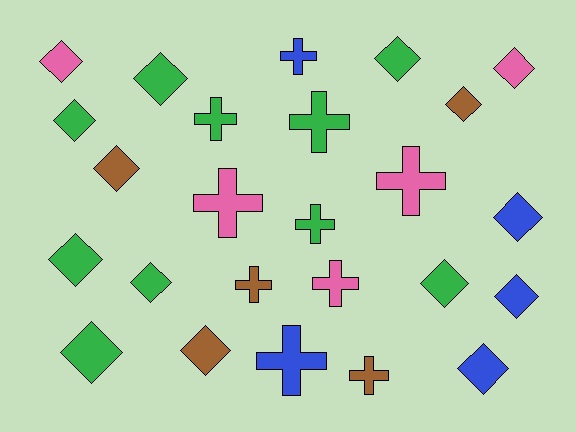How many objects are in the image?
There are 25 objects.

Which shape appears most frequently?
Diamond, with 15 objects.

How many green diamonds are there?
There are 7 green diamonds.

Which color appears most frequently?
Green, with 10 objects.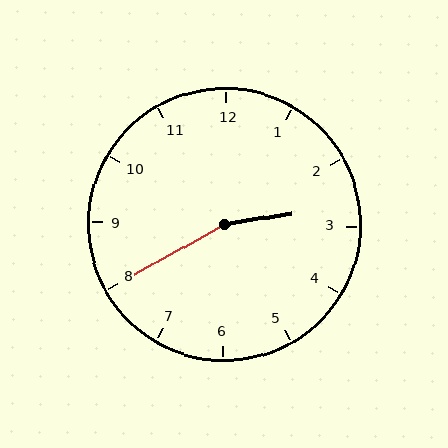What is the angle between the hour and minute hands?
Approximately 160 degrees.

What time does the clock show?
2:40.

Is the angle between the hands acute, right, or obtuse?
It is obtuse.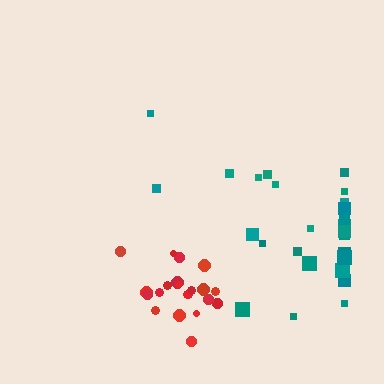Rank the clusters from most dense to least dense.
red, teal.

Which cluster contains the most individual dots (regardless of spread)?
Teal (27).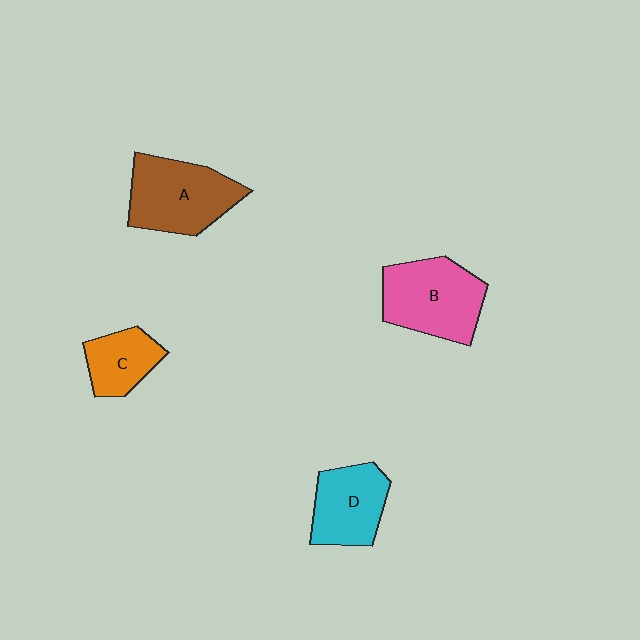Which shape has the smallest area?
Shape C (orange).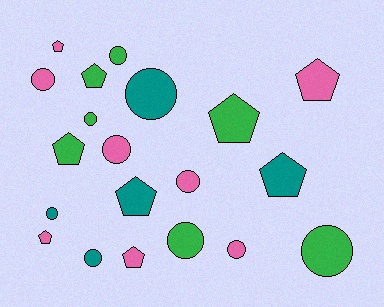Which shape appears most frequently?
Circle, with 11 objects.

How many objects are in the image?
There are 20 objects.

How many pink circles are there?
There are 4 pink circles.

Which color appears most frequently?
Pink, with 8 objects.